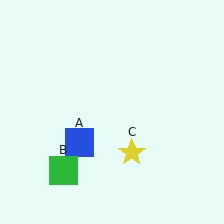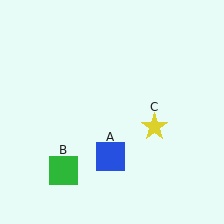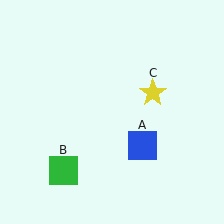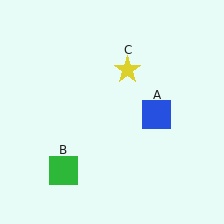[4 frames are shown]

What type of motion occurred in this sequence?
The blue square (object A), yellow star (object C) rotated counterclockwise around the center of the scene.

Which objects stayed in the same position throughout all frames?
Green square (object B) remained stationary.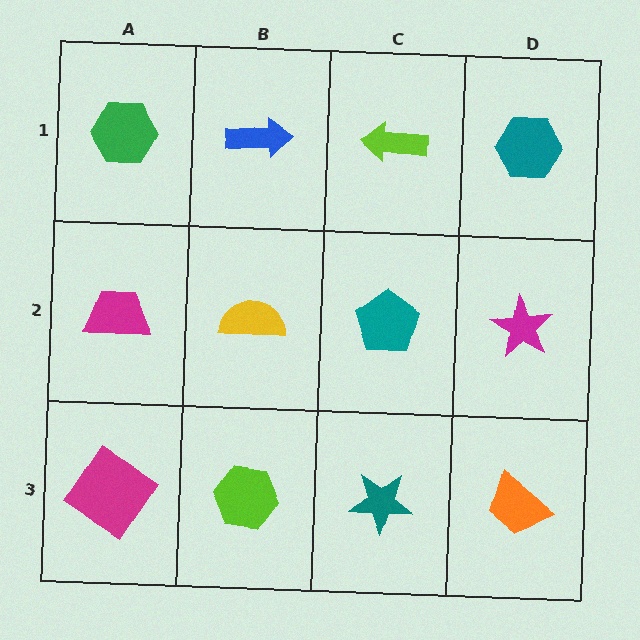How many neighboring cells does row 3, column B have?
3.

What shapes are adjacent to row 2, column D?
A teal hexagon (row 1, column D), an orange trapezoid (row 3, column D), a teal pentagon (row 2, column C).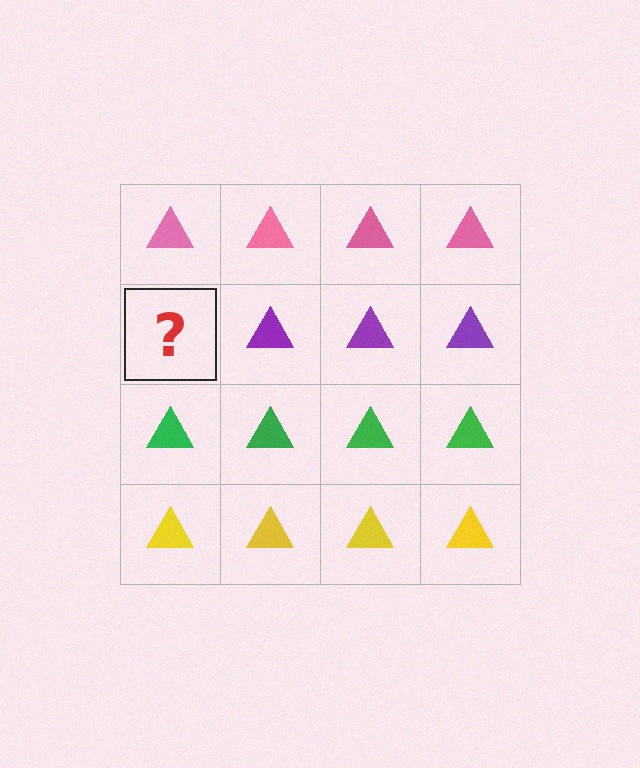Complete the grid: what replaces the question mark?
The question mark should be replaced with a purple triangle.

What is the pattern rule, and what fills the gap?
The rule is that each row has a consistent color. The gap should be filled with a purple triangle.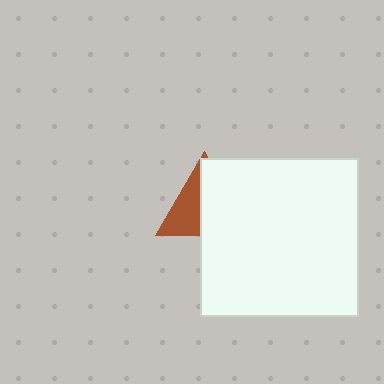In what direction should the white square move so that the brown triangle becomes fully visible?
The white square should move right. That is the shortest direction to clear the overlap and leave the brown triangle fully visible.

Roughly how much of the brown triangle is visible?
A small part of it is visible (roughly 41%).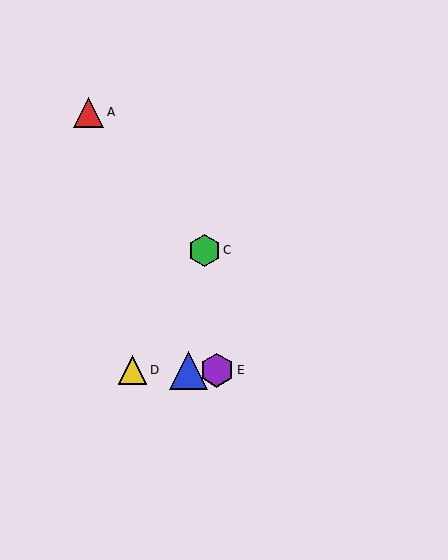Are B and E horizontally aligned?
Yes, both are at y≈370.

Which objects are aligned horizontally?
Objects B, D, E are aligned horizontally.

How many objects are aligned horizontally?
3 objects (B, D, E) are aligned horizontally.